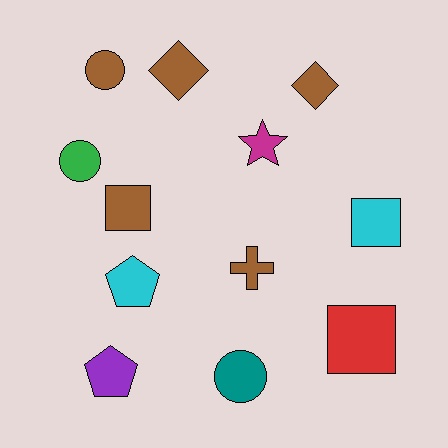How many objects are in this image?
There are 12 objects.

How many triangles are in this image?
There are no triangles.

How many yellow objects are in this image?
There are no yellow objects.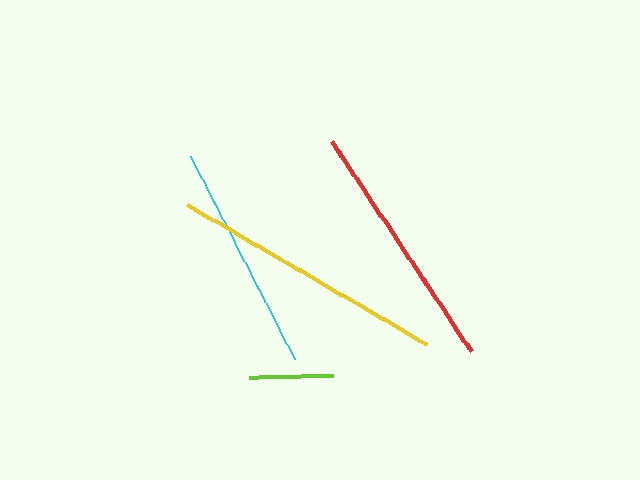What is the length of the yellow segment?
The yellow segment is approximately 278 pixels long.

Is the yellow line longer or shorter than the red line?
The yellow line is longer than the red line.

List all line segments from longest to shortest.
From longest to shortest: yellow, red, cyan, lime.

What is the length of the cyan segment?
The cyan segment is approximately 227 pixels long.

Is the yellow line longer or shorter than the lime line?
The yellow line is longer than the lime line.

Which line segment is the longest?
The yellow line is the longest at approximately 278 pixels.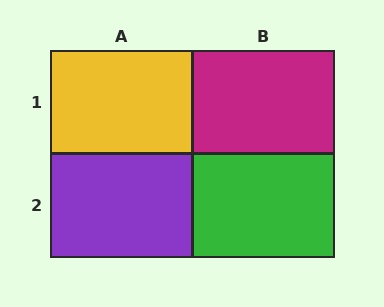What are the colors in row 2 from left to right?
Purple, green.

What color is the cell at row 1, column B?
Magenta.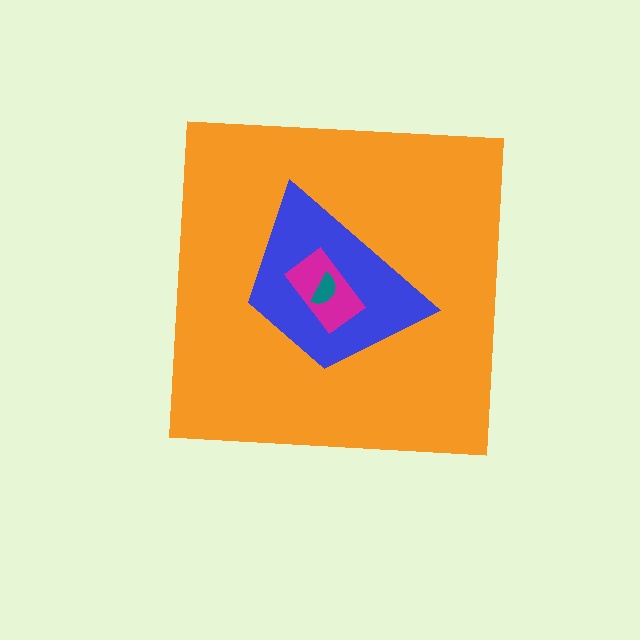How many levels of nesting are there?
4.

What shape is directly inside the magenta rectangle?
The teal semicircle.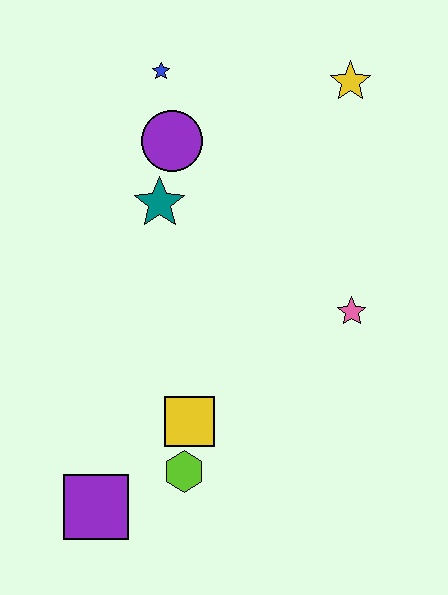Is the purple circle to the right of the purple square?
Yes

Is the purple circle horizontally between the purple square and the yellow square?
Yes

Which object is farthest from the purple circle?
The purple square is farthest from the purple circle.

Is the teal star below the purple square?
No